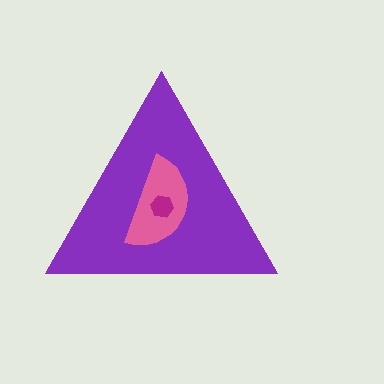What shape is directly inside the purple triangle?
The pink semicircle.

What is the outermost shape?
The purple triangle.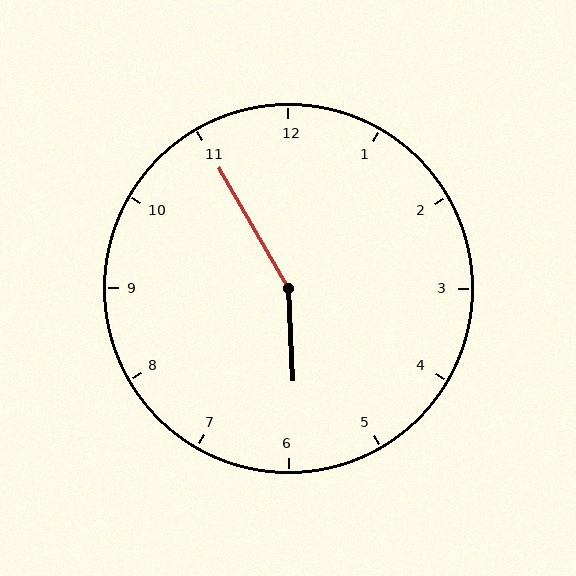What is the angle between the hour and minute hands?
Approximately 152 degrees.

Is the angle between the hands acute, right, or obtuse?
It is obtuse.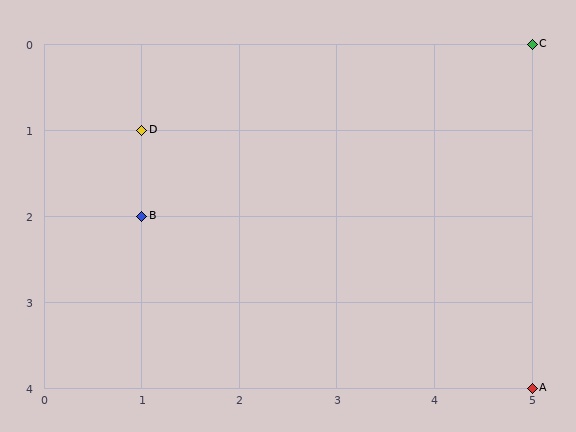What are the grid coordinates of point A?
Point A is at grid coordinates (5, 4).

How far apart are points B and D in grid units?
Points B and D are 1 row apart.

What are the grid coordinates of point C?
Point C is at grid coordinates (5, 0).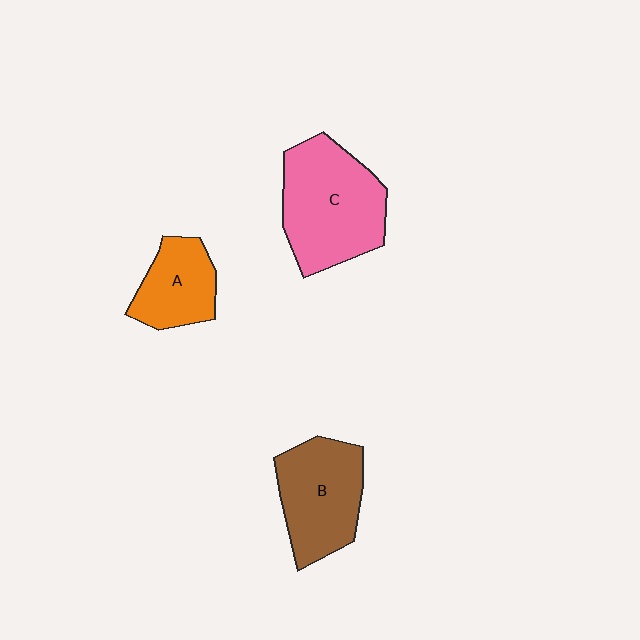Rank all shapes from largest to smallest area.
From largest to smallest: C (pink), B (brown), A (orange).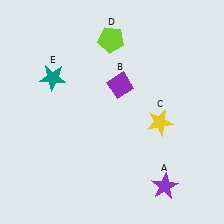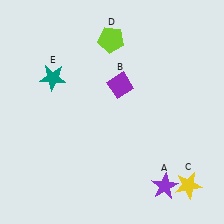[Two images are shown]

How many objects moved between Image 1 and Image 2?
1 object moved between the two images.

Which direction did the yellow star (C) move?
The yellow star (C) moved down.